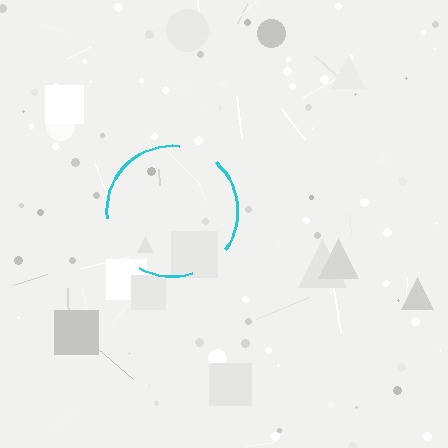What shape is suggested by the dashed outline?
The dashed outline suggests a circle.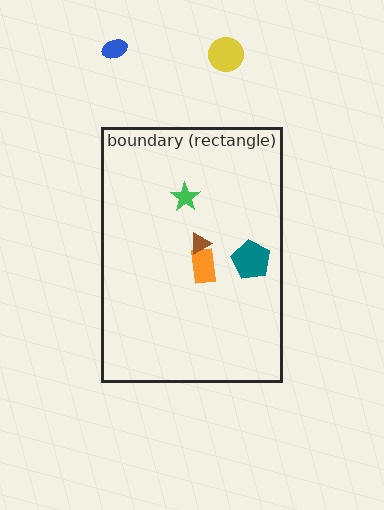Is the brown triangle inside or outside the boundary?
Inside.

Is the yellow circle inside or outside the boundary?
Outside.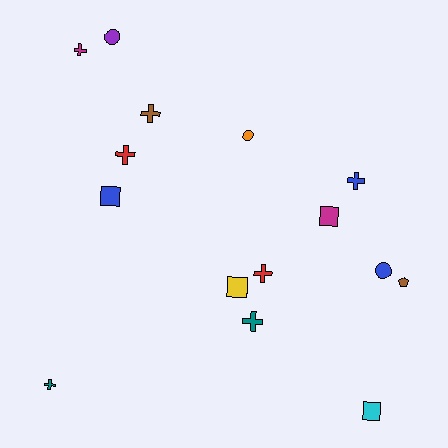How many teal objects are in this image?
There are 2 teal objects.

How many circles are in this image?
There are 3 circles.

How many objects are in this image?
There are 15 objects.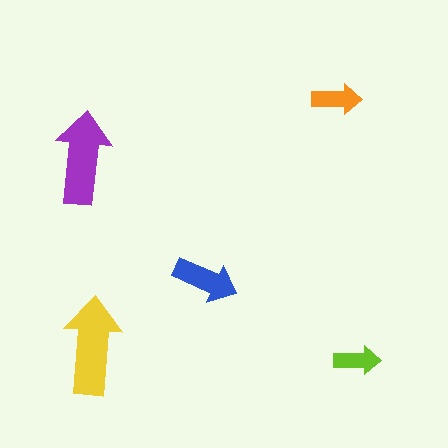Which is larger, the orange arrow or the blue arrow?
The blue one.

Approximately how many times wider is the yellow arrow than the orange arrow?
About 2 times wider.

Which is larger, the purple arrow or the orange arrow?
The purple one.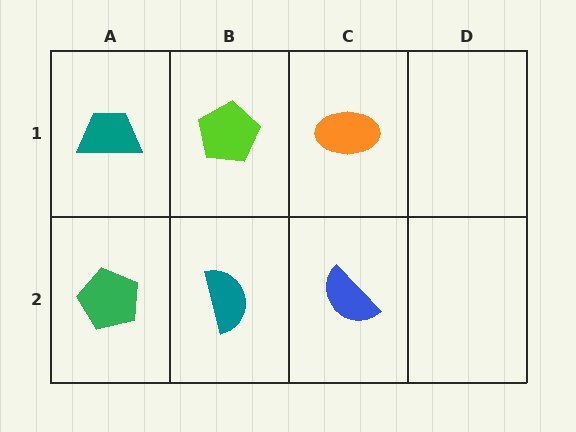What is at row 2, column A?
A green pentagon.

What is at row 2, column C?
A blue semicircle.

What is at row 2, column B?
A teal semicircle.